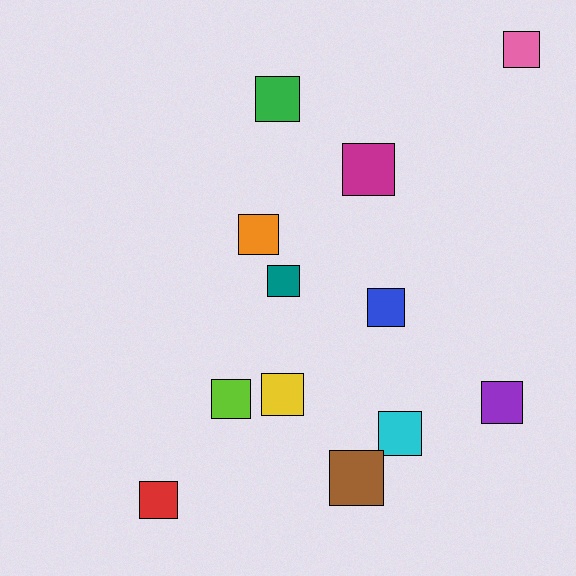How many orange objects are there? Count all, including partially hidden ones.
There is 1 orange object.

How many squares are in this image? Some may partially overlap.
There are 12 squares.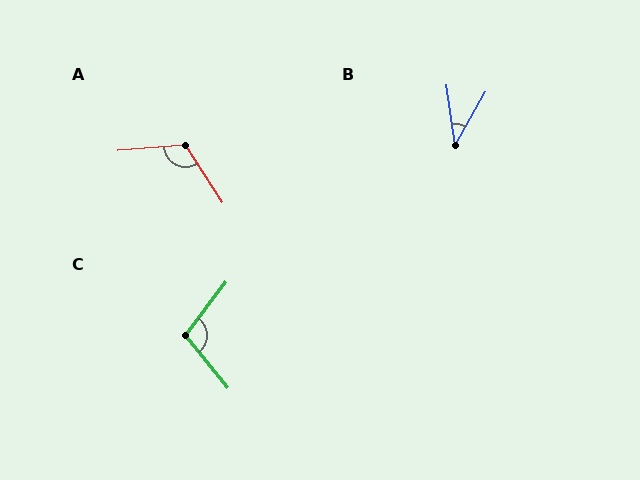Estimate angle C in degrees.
Approximately 104 degrees.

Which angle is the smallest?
B, at approximately 38 degrees.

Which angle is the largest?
A, at approximately 118 degrees.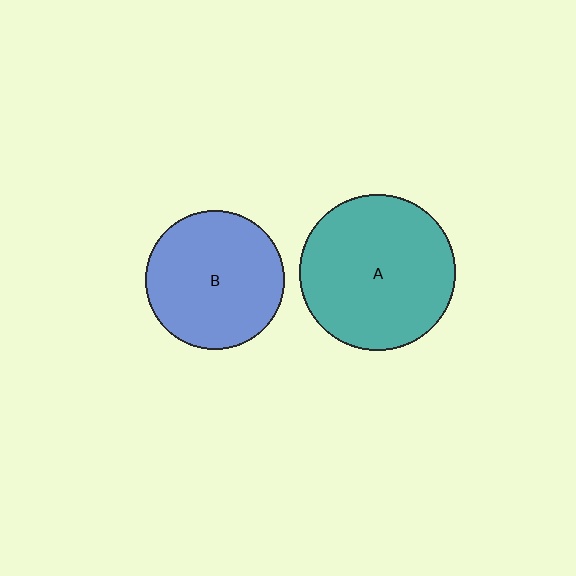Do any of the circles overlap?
No, none of the circles overlap.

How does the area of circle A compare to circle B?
Approximately 1.3 times.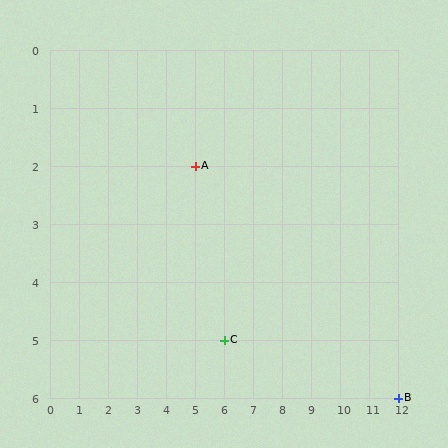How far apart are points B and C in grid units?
Points B and C are 6 columns and 1 row apart (about 6.1 grid units diagonally).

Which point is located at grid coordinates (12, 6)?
Point B is at (12, 6).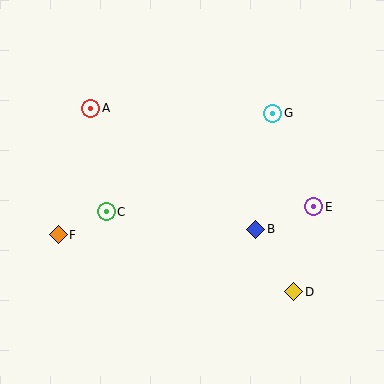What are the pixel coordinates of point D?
Point D is at (294, 292).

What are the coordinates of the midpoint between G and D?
The midpoint between G and D is at (283, 203).